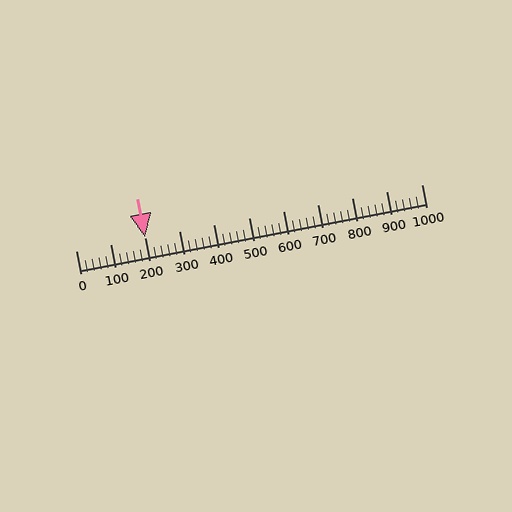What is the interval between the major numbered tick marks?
The major tick marks are spaced 100 units apart.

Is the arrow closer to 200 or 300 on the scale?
The arrow is closer to 200.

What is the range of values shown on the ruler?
The ruler shows values from 0 to 1000.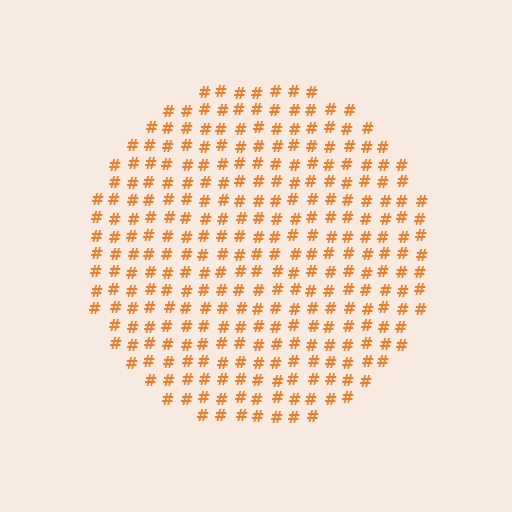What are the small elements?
The small elements are hash symbols.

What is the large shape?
The large shape is a circle.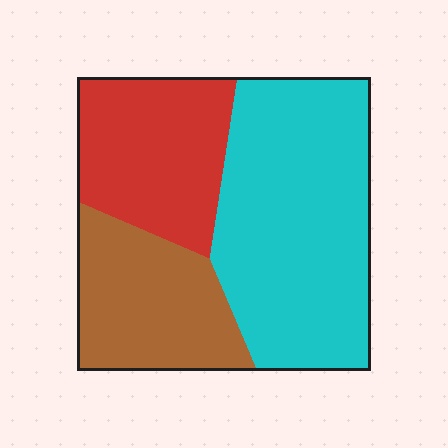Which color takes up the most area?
Cyan, at roughly 50%.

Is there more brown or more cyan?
Cyan.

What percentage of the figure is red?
Red takes up between a sixth and a third of the figure.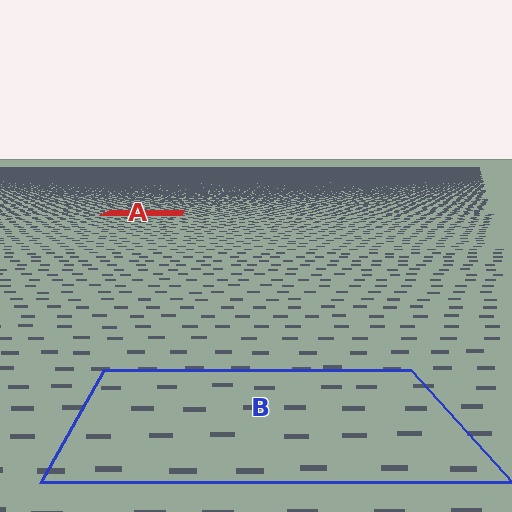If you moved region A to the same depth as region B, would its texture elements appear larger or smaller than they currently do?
They would appear larger. At a closer depth, the same texture elements are projected at a bigger on-screen size.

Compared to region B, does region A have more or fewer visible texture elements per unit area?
Region A has more texture elements per unit area — they are packed more densely because it is farther away.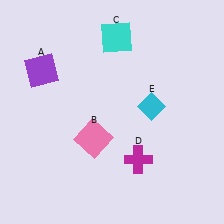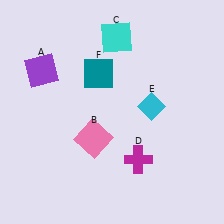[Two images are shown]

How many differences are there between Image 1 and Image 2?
There is 1 difference between the two images.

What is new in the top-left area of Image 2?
A teal square (F) was added in the top-left area of Image 2.